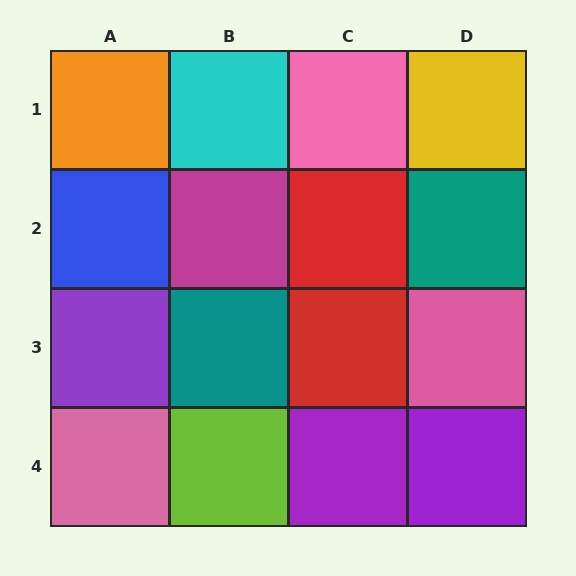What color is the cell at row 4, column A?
Pink.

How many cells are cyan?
1 cell is cyan.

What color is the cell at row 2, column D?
Teal.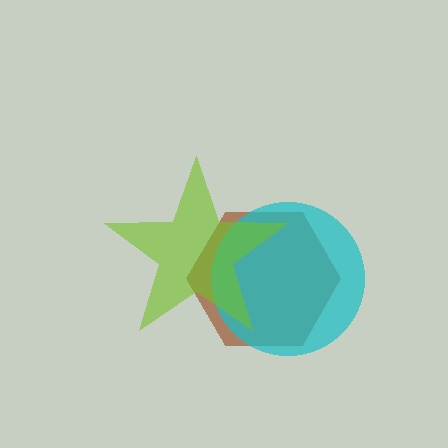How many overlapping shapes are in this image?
There are 3 overlapping shapes in the image.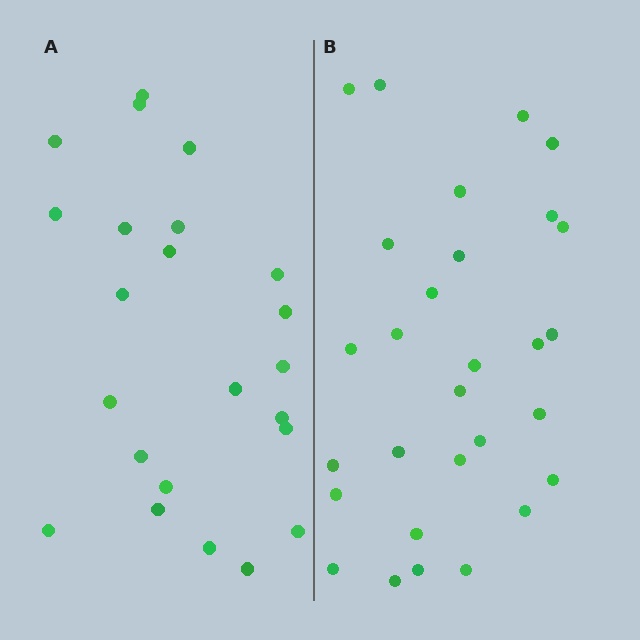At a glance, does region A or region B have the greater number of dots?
Region B (the right region) has more dots.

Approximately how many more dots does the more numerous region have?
Region B has about 6 more dots than region A.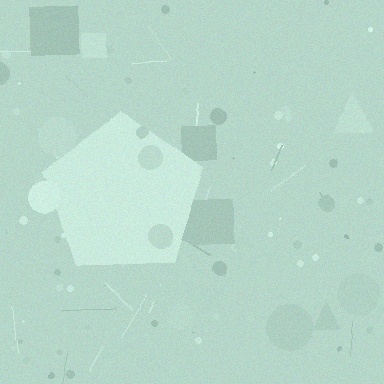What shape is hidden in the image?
A pentagon is hidden in the image.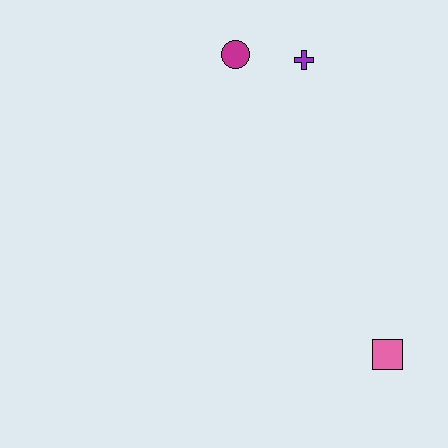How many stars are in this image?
There are no stars.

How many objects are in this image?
There are 3 objects.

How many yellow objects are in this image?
There are no yellow objects.